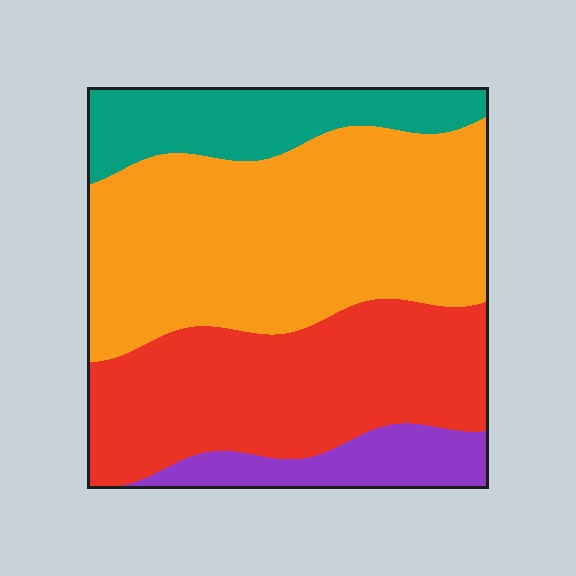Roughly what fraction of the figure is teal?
Teal takes up about one sixth (1/6) of the figure.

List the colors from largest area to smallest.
From largest to smallest: orange, red, teal, purple.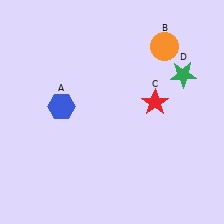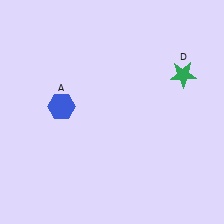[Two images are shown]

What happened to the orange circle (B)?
The orange circle (B) was removed in Image 2. It was in the top-right area of Image 1.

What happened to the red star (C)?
The red star (C) was removed in Image 2. It was in the top-right area of Image 1.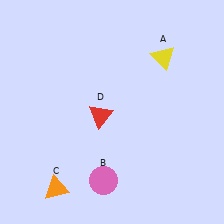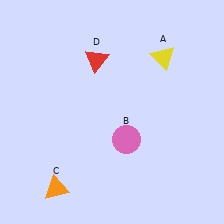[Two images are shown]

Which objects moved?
The objects that moved are: the pink circle (B), the red triangle (D).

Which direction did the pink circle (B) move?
The pink circle (B) moved up.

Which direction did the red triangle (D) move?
The red triangle (D) moved up.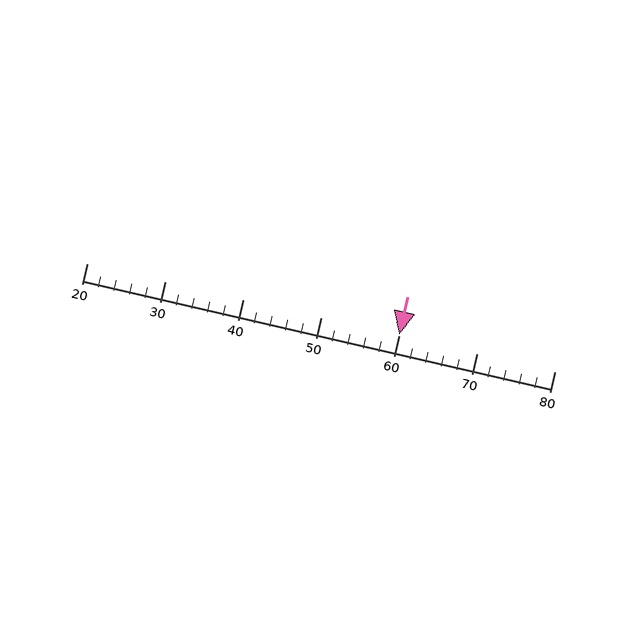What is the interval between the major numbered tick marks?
The major tick marks are spaced 10 units apart.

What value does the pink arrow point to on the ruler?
The pink arrow points to approximately 60.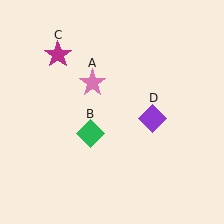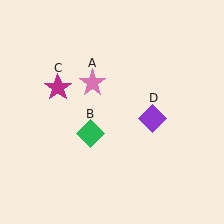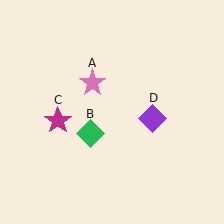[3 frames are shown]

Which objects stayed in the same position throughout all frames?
Pink star (object A) and green diamond (object B) and purple diamond (object D) remained stationary.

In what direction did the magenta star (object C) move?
The magenta star (object C) moved down.